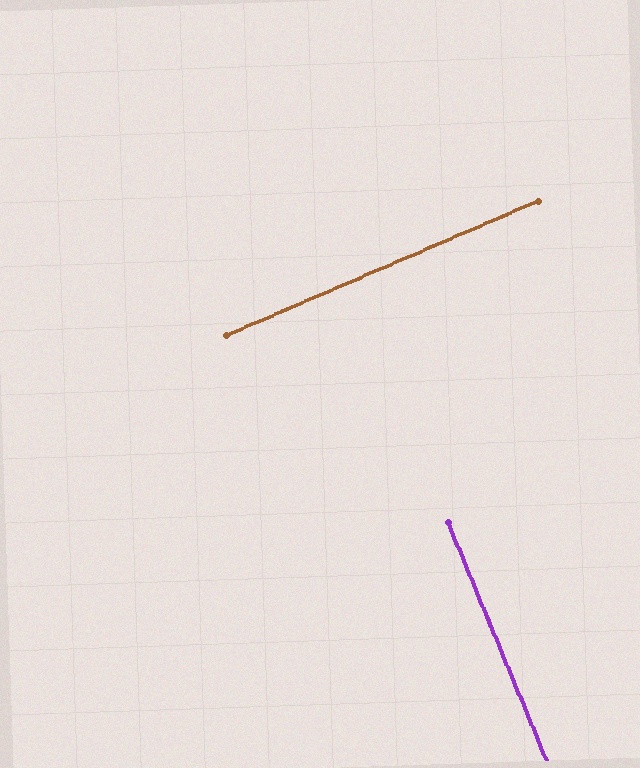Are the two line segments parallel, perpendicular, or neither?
Perpendicular — they meet at approximately 89°.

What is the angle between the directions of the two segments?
Approximately 89 degrees.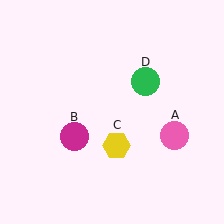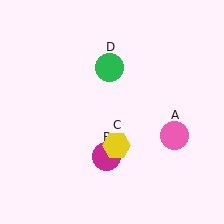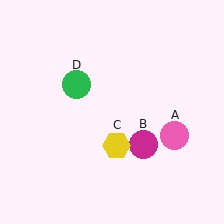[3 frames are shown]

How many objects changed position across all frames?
2 objects changed position: magenta circle (object B), green circle (object D).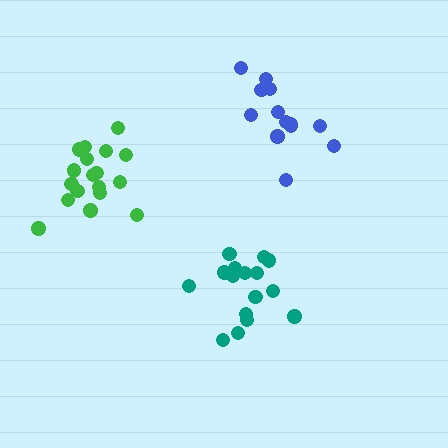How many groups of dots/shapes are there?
There are 3 groups.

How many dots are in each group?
Group 1: 14 dots, Group 2: 16 dots, Group 3: 18 dots (48 total).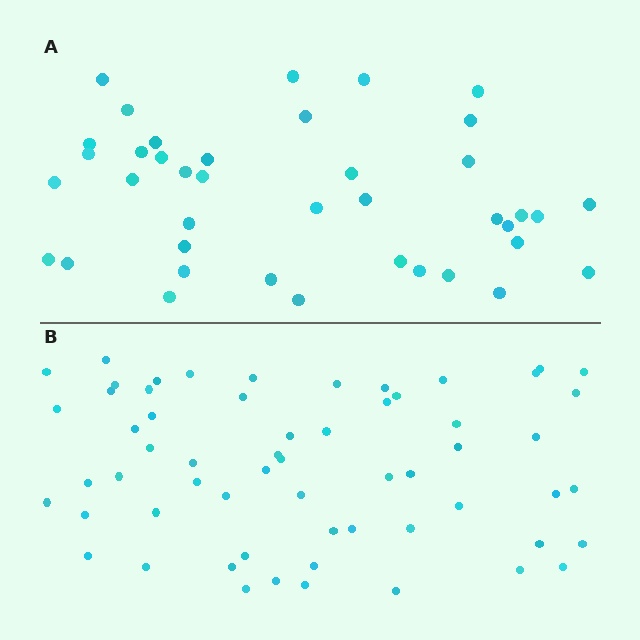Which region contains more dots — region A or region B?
Region B (the bottom region) has more dots.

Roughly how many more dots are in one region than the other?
Region B has approximately 20 more dots than region A.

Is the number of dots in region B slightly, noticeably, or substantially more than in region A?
Region B has substantially more. The ratio is roughly 1.5 to 1.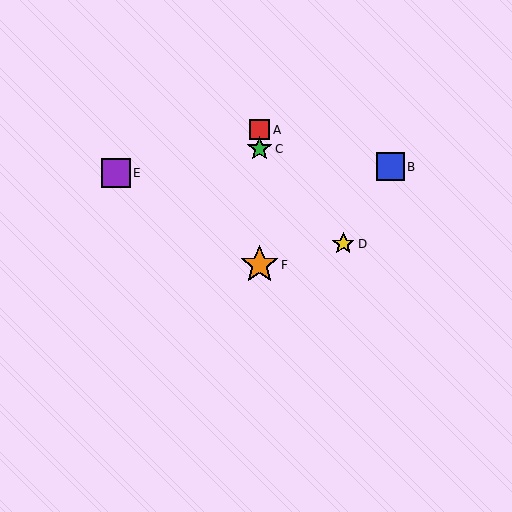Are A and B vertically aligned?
No, A is at x≈259 and B is at x≈390.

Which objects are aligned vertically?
Objects A, C, F are aligned vertically.